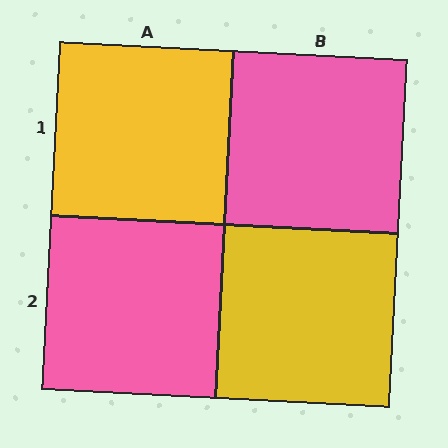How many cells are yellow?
2 cells are yellow.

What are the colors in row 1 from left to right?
Yellow, pink.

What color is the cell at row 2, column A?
Pink.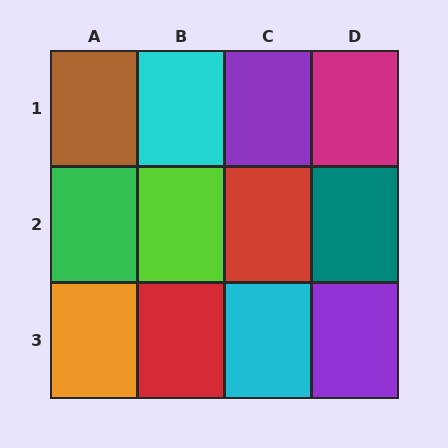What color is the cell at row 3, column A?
Orange.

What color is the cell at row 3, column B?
Red.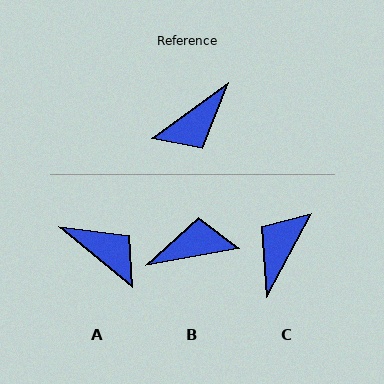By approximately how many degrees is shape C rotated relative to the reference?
Approximately 154 degrees clockwise.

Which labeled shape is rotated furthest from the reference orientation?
C, about 154 degrees away.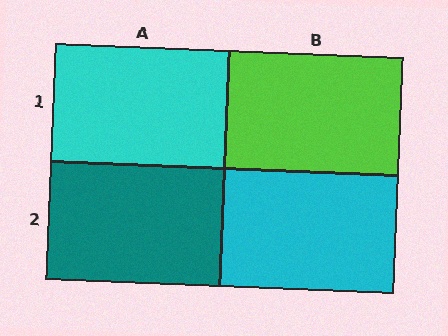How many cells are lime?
1 cell is lime.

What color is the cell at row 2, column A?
Teal.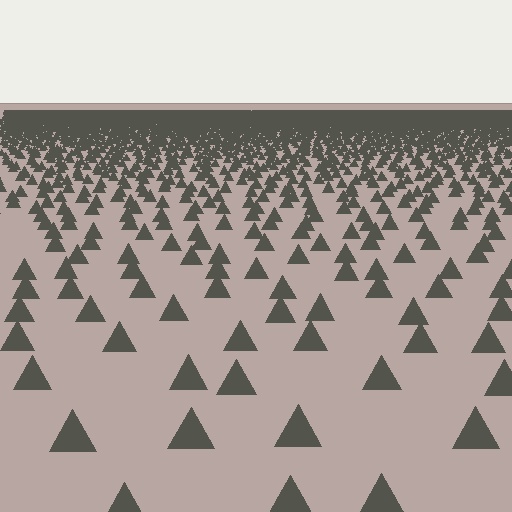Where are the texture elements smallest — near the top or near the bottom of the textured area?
Near the top.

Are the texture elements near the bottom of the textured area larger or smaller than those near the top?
Larger. Near the bottom, elements are closer to the viewer and appear at a bigger on-screen size.